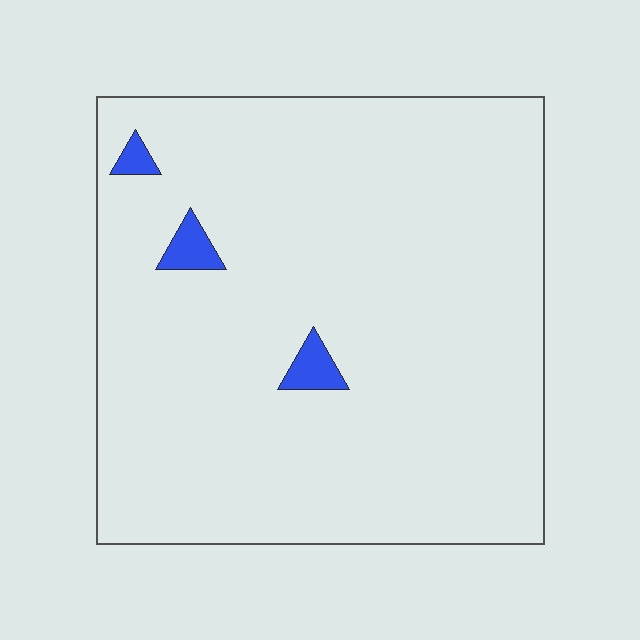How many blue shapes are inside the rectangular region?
3.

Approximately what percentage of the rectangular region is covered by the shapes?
Approximately 5%.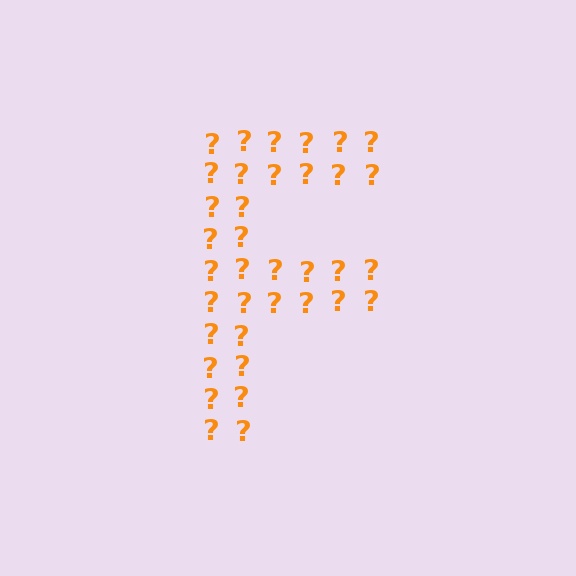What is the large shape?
The large shape is the letter F.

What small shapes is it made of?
It is made of small question marks.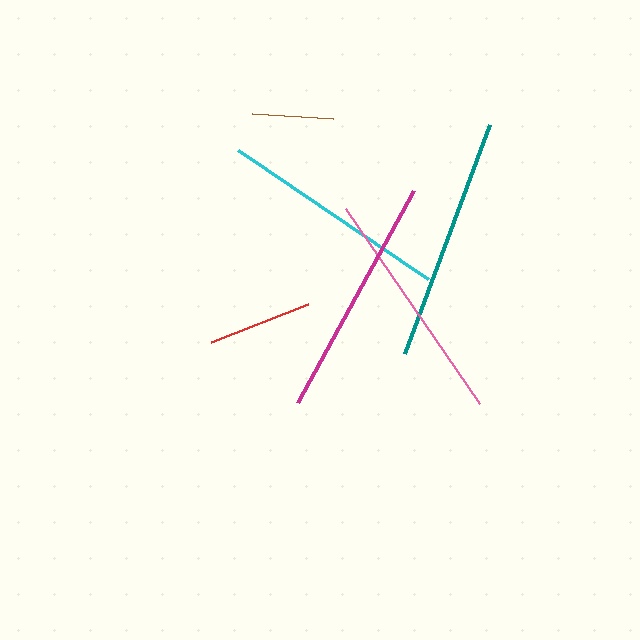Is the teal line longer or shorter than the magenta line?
The teal line is longer than the magenta line.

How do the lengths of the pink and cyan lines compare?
The pink and cyan lines are approximately the same length.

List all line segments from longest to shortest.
From longest to shortest: teal, magenta, pink, cyan, red, brown.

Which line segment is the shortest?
The brown line is the shortest at approximately 82 pixels.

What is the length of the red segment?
The red segment is approximately 104 pixels long.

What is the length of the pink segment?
The pink segment is approximately 236 pixels long.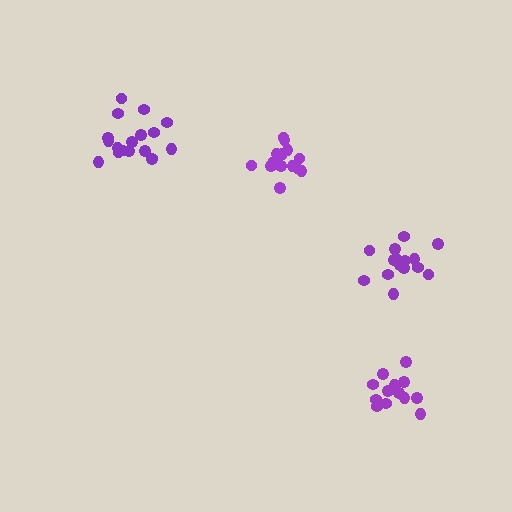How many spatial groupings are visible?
There are 4 spatial groupings.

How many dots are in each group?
Group 1: 14 dots, Group 2: 16 dots, Group 3: 15 dots, Group 4: 19 dots (64 total).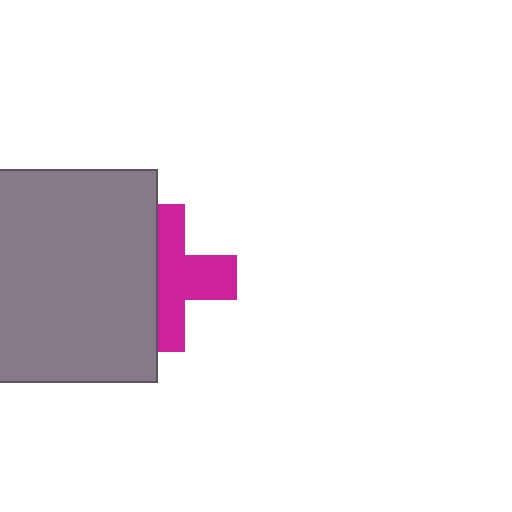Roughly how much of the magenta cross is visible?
About half of it is visible (roughly 57%).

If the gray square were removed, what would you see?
You would see the complete magenta cross.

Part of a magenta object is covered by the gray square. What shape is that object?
It is a cross.